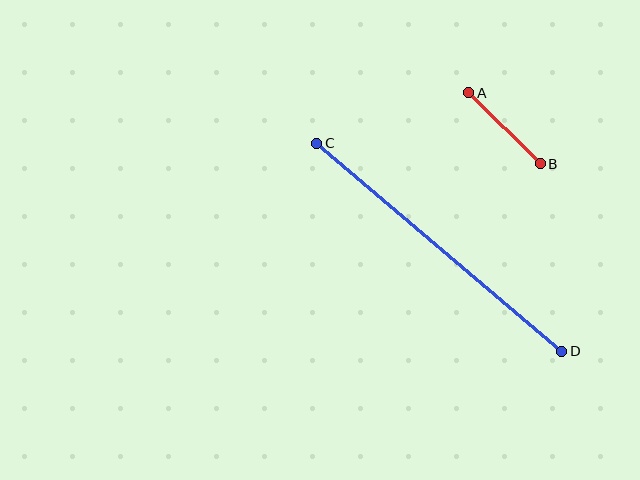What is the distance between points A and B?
The distance is approximately 101 pixels.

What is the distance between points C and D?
The distance is approximately 321 pixels.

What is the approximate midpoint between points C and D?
The midpoint is at approximately (439, 247) pixels.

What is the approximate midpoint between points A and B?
The midpoint is at approximately (504, 128) pixels.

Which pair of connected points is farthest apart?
Points C and D are farthest apart.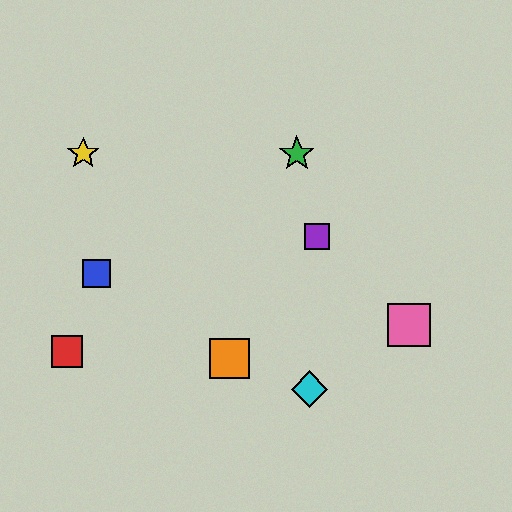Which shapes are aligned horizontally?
The green star, the yellow star are aligned horizontally.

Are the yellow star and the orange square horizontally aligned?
No, the yellow star is at y≈154 and the orange square is at y≈358.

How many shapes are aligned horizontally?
2 shapes (the green star, the yellow star) are aligned horizontally.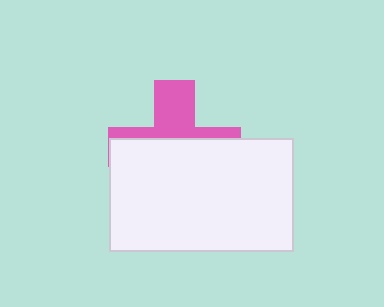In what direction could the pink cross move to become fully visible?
The pink cross could move up. That would shift it out from behind the white rectangle entirely.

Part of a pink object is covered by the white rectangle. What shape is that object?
It is a cross.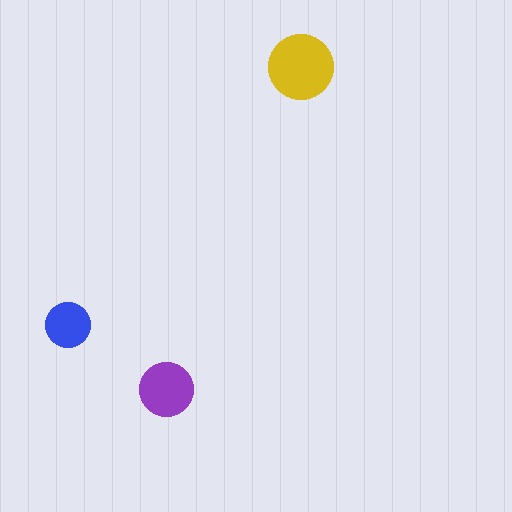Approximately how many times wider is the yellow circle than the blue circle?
About 1.5 times wider.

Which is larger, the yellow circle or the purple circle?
The yellow one.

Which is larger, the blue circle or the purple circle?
The purple one.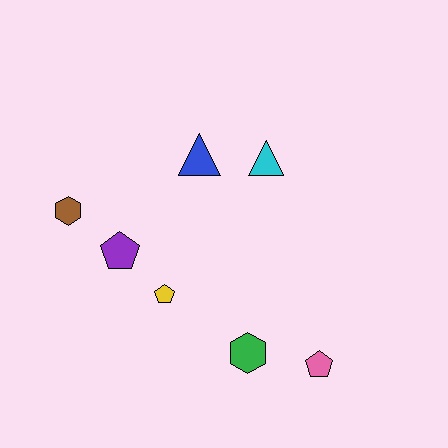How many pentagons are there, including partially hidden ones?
There are 3 pentagons.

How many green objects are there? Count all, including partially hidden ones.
There is 1 green object.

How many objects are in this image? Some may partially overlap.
There are 7 objects.